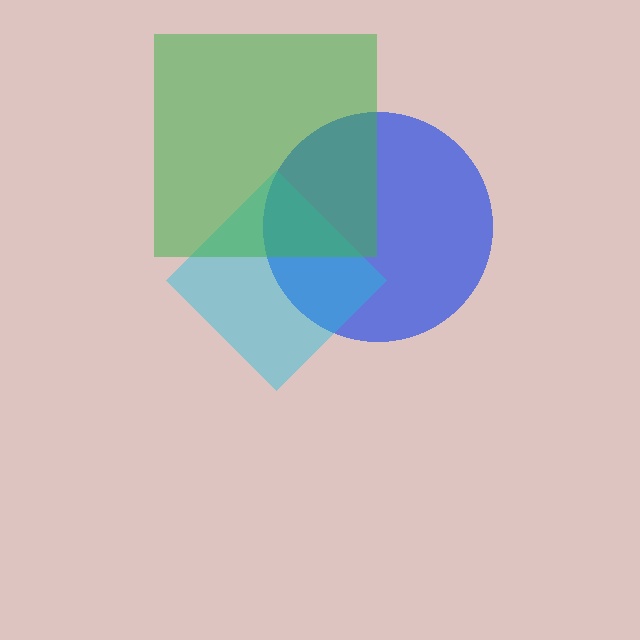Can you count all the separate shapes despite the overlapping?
Yes, there are 3 separate shapes.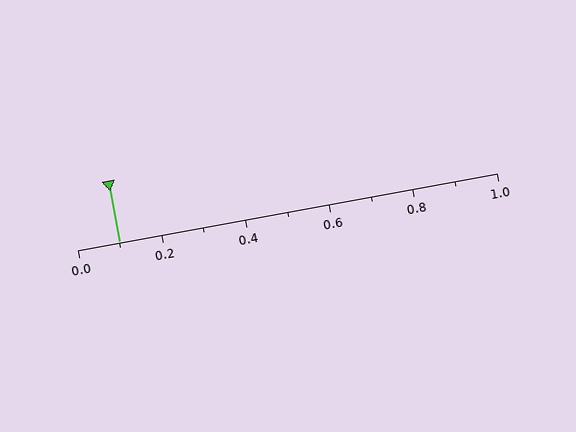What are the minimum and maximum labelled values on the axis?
The axis runs from 0.0 to 1.0.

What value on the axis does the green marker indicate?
The marker indicates approximately 0.1.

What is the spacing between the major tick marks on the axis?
The major ticks are spaced 0.2 apart.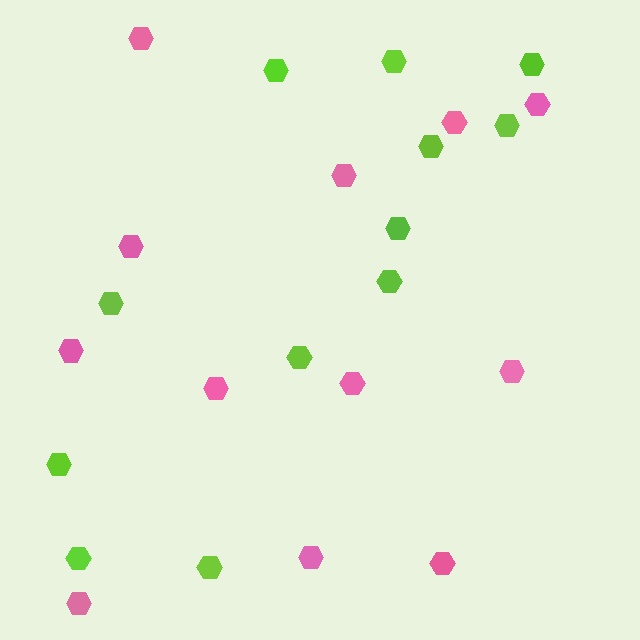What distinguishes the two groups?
There are 2 groups: one group of pink hexagons (12) and one group of lime hexagons (12).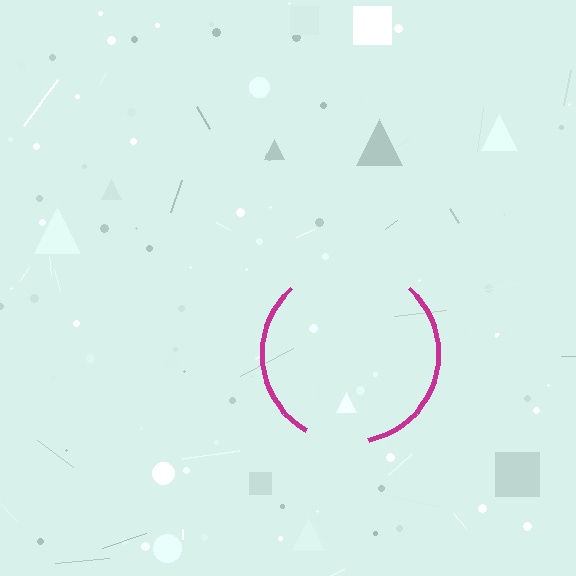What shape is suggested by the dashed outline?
The dashed outline suggests a circle.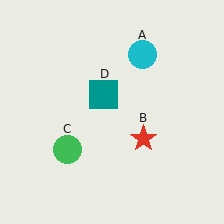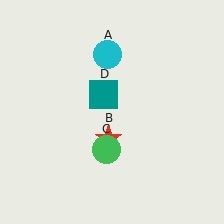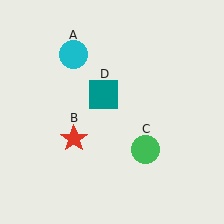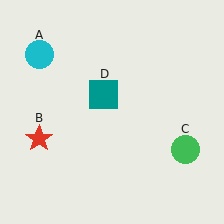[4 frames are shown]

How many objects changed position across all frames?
3 objects changed position: cyan circle (object A), red star (object B), green circle (object C).